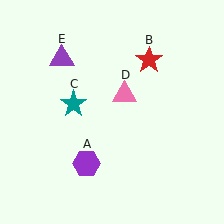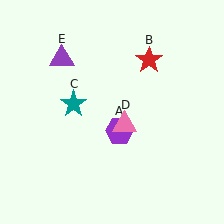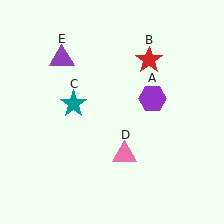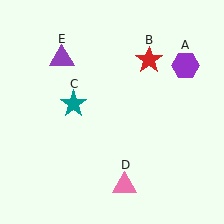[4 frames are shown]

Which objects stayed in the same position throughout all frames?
Red star (object B) and teal star (object C) and purple triangle (object E) remained stationary.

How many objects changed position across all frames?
2 objects changed position: purple hexagon (object A), pink triangle (object D).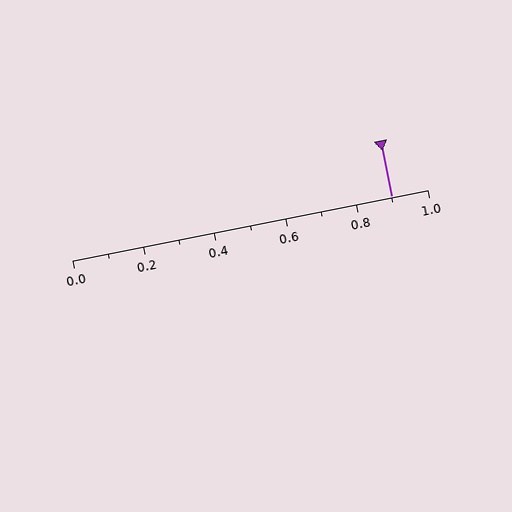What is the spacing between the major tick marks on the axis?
The major ticks are spaced 0.2 apart.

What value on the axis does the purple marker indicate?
The marker indicates approximately 0.9.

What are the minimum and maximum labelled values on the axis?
The axis runs from 0.0 to 1.0.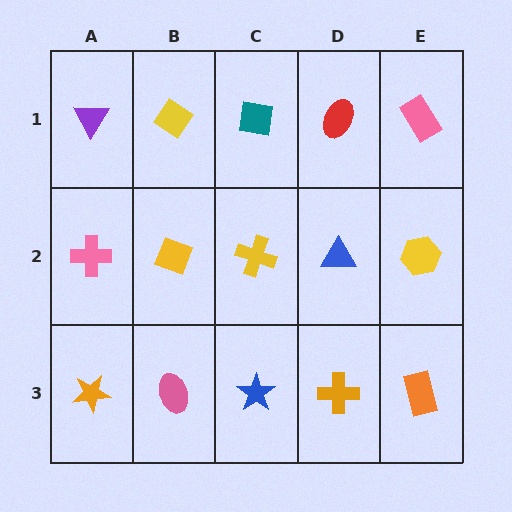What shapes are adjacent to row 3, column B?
A yellow diamond (row 2, column B), an orange star (row 3, column A), a blue star (row 3, column C).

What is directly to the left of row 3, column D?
A blue star.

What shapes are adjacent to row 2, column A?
A purple triangle (row 1, column A), an orange star (row 3, column A), a yellow diamond (row 2, column B).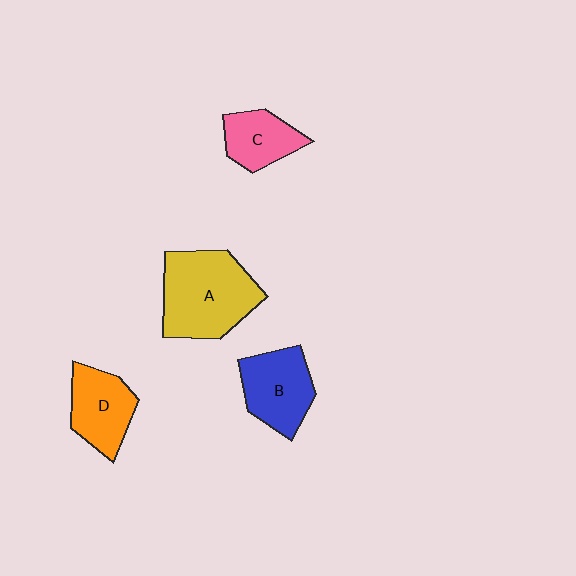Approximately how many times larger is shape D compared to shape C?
Approximately 1.2 times.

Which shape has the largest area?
Shape A (yellow).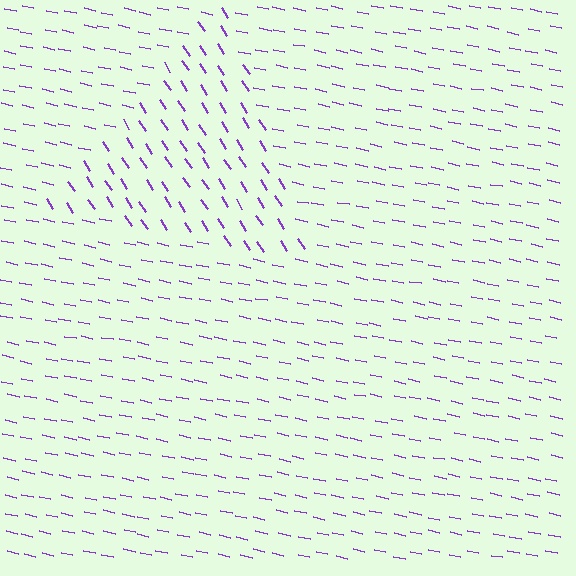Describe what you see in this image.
The image is filled with small purple line segments. A triangle region in the image has lines oriented differently from the surrounding lines, creating a visible texture boundary.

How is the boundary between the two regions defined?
The boundary is defined purely by a change in line orientation (approximately 45 degrees difference). All lines are the same color and thickness.